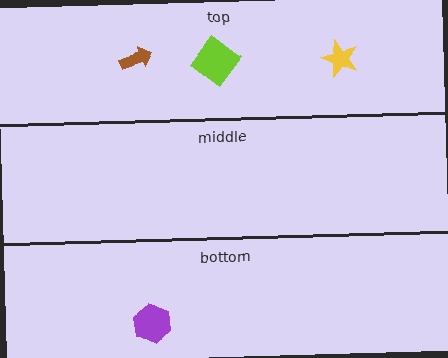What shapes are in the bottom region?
The purple hexagon.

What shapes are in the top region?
The brown arrow, the yellow star, the lime diamond.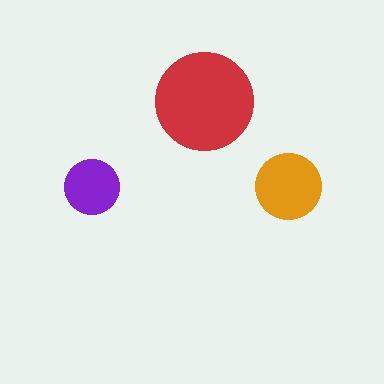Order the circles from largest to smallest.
the red one, the orange one, the purple one.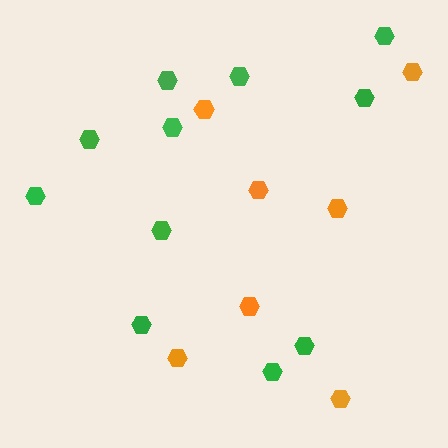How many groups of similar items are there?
There are 2 groups: one group of orange hexagons (7) and one group of green hexagons (11).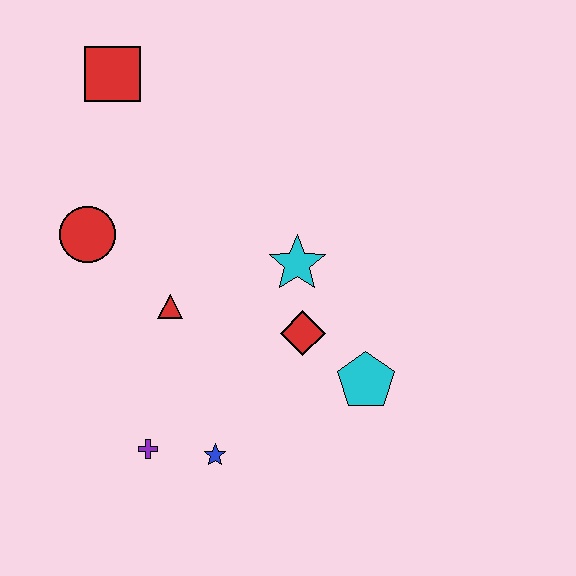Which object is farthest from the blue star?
The red square is farthest from the blue star.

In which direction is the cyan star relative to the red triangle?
The cyan star is to the right of the red triangle.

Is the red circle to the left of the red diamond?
Yes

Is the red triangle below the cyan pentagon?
No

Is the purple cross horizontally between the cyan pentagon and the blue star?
No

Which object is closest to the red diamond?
The cyan star is closest to the red diamond.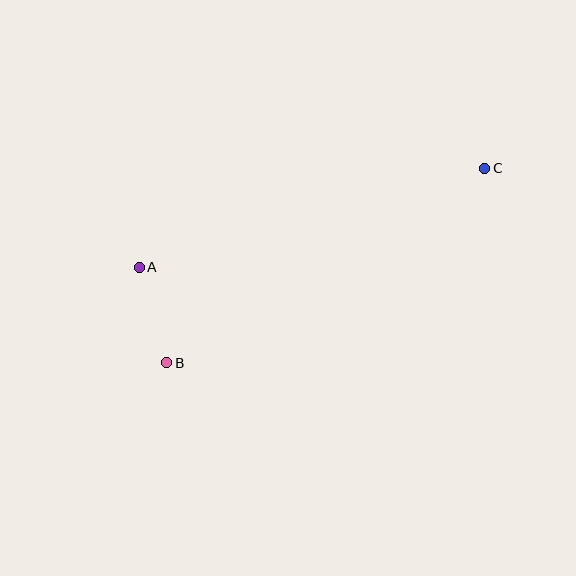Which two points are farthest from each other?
Points B and C are farthest from each other.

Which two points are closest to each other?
Points A and B are closest to each other.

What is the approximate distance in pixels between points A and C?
The distance between A and C is approximately 359 pixels.